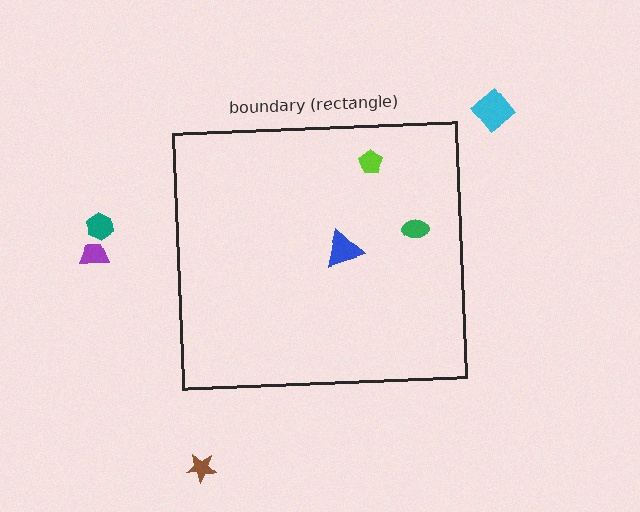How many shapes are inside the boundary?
3 inside, 4 outside.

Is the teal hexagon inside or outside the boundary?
Outside.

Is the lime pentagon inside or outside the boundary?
Inside.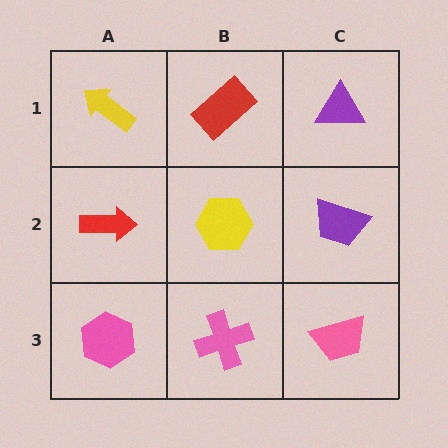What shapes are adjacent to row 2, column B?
A red rectangle (row 1, column B), a pink cross (row 3, column B), a red arrow (row 2, column A), a purple trapezoid (row 2, column C).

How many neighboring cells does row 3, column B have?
3.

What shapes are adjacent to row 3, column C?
A purple trapezoid (row 2, column C), a pink cross (row 3, column B).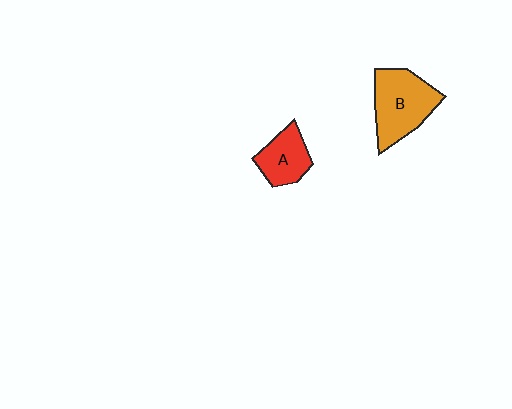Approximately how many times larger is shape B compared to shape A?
Approximately 1.6 times.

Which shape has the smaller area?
Shape A (red).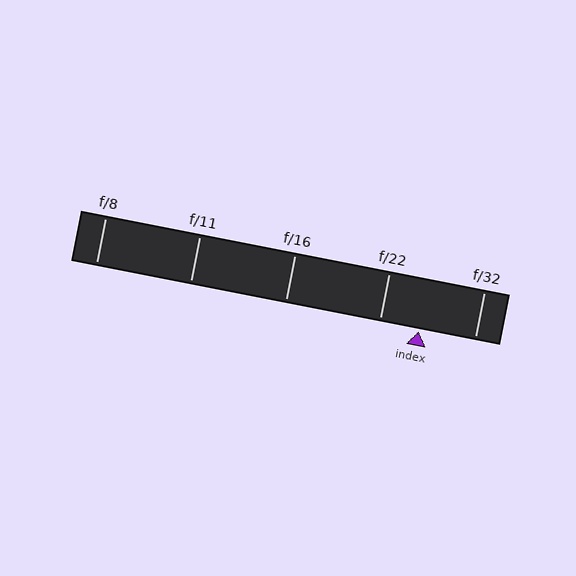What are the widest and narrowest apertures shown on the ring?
The widest aperture shown is f/8 and the narrowest is f/32.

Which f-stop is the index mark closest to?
The index mark is closest to f/22.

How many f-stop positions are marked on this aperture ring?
There are 5 f-stop positions marked.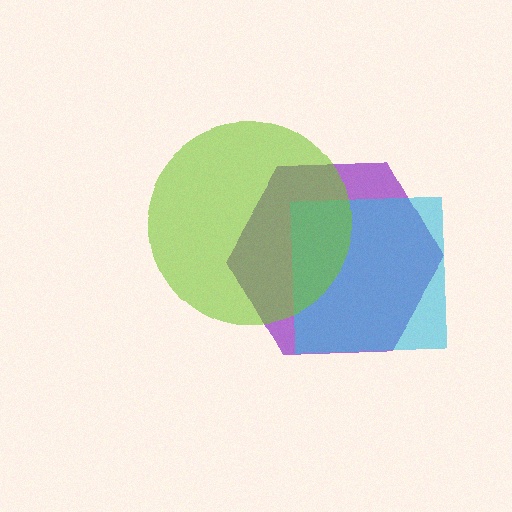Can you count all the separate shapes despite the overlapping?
Yes, there are 3 separate shapes.